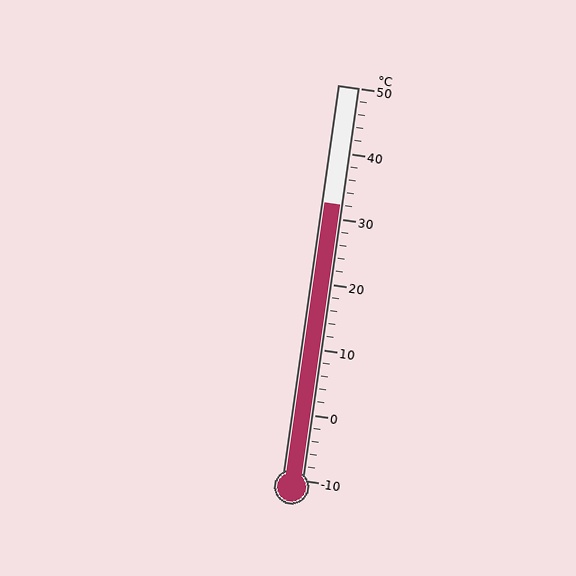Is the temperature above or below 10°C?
The temperature is above 10°C.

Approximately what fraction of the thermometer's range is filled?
The thermometer is filled to approximately 70% of its range.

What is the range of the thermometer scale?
The thermometer scale ranges from -10°C to 50°C.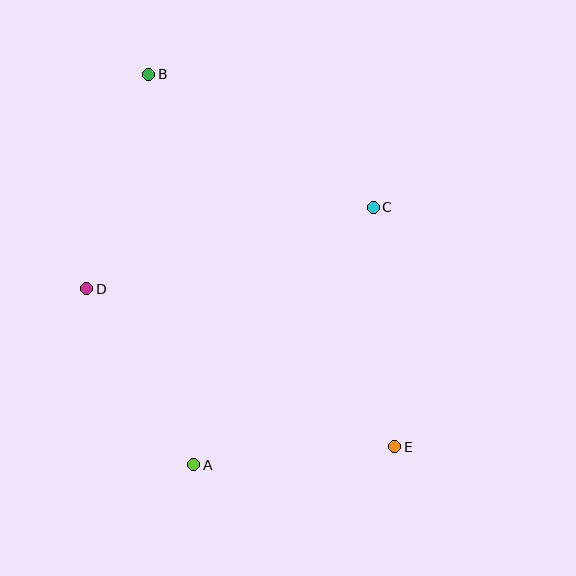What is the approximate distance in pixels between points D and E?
The distance between D and E is approximately 346 pixels.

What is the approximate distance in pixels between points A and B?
The distance between A and B is approximately 393 pixels.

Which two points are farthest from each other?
Points B and E are farthest from each other.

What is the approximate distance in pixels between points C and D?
The distance between C and D is approximately 298 pixels.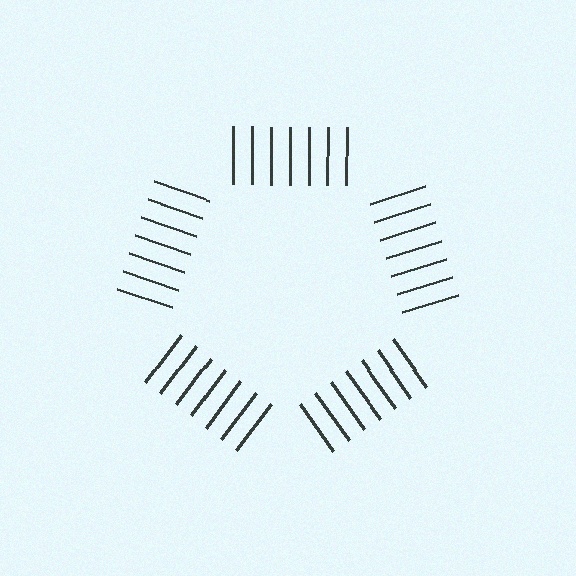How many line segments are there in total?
35 — 7 along each of the 5 edges.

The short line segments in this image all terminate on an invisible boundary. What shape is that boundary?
An illusory pentagon — the line segments terminate on its edges but no continuous stroke is drawn.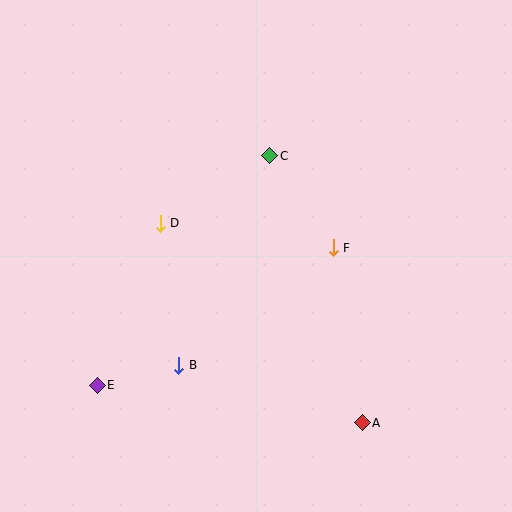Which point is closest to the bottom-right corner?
Point A is closest to the bottom-right corner.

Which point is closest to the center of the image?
Point F at (333, 248) is closest to the center.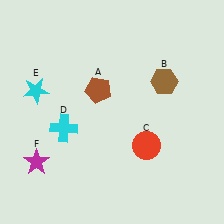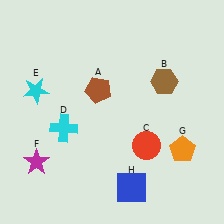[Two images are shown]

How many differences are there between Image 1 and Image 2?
There are 2 differences between the two images.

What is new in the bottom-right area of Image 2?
A blue square (H) was added in the bottom-right area of Image 2.